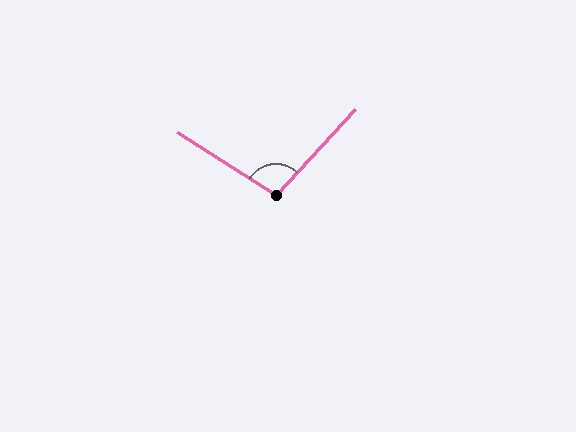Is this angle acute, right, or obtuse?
It is obtuse.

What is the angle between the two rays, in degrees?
Approximately 100 degrees.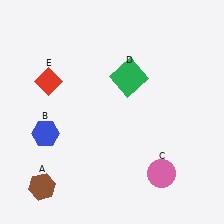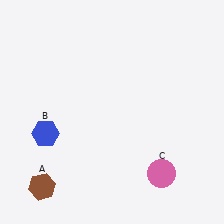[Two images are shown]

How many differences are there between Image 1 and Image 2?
There are 2 differences between the two images.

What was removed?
The green square (D), the red diamond (E) were removed in Image 2.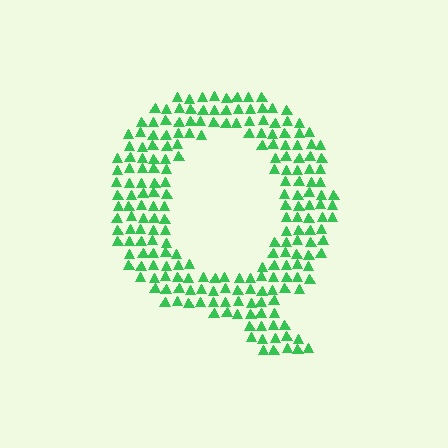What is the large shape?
The large shape is the letter Q.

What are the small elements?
The small elements are triangles.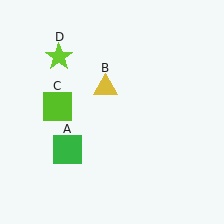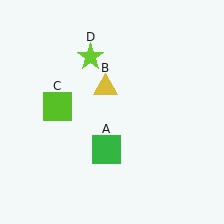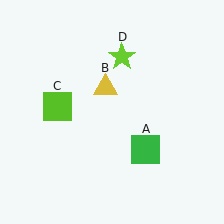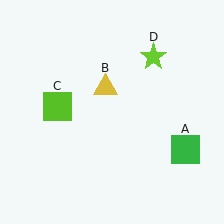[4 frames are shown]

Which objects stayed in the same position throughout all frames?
Yellow triangle (object B) and lime square (object C) remained stationary.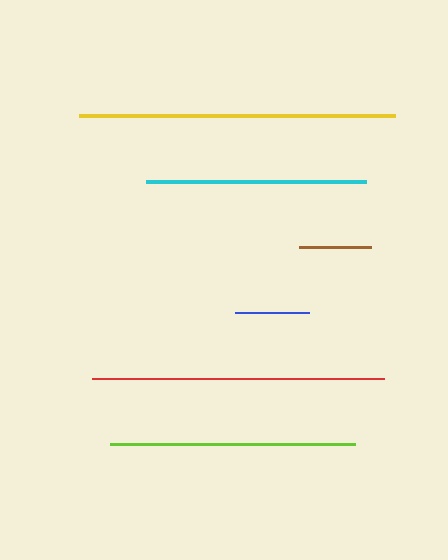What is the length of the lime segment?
The lime segment is approximately 245 pixels long.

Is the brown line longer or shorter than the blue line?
The blue line is longer than the brown line.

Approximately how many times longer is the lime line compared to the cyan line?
The lime line is approximately 1.1 times the length of the cyan line.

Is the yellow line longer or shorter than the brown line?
The yellow line is longer than the brown line.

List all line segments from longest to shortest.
From longest to shortest: yellow, red, lime, cyan, blue, brown.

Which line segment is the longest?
The yellow line is the longest at approximately 315 pixels.